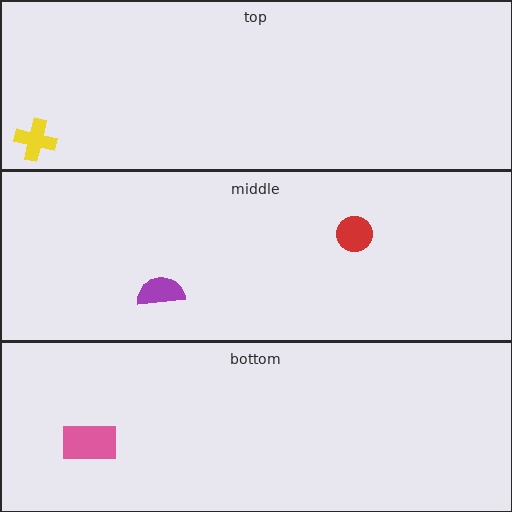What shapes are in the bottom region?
The pink rectangle.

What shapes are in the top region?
The yellow cross.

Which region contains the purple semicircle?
The middle region.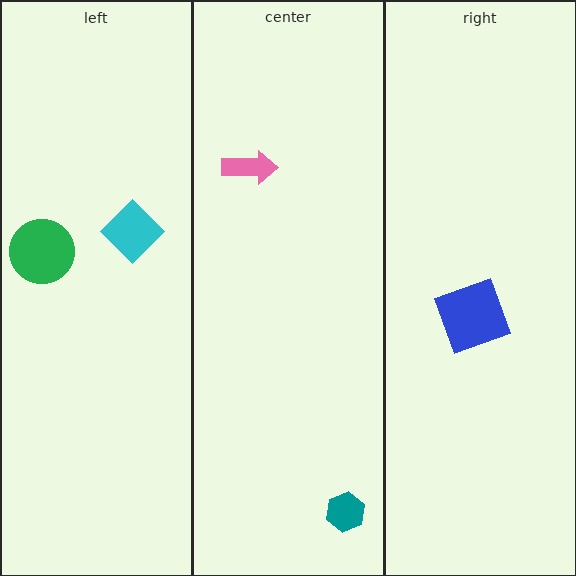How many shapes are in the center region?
2.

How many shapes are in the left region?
2.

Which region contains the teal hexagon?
The center region.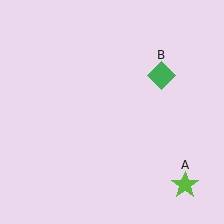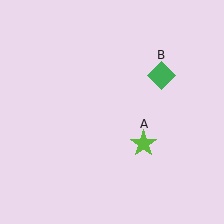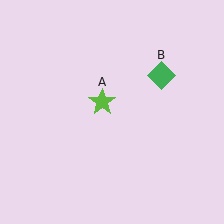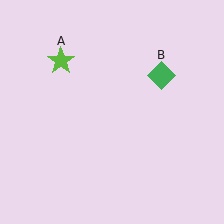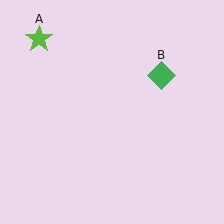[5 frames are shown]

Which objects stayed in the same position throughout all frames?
Green diamond (object B) remained stationary.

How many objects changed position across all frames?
1 object changed position: lime star (object A).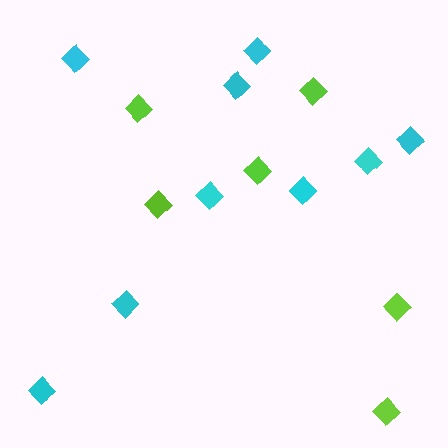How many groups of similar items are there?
There are 2 groups: one group of cyan diamonds (9) and one group of lime diamonds (6).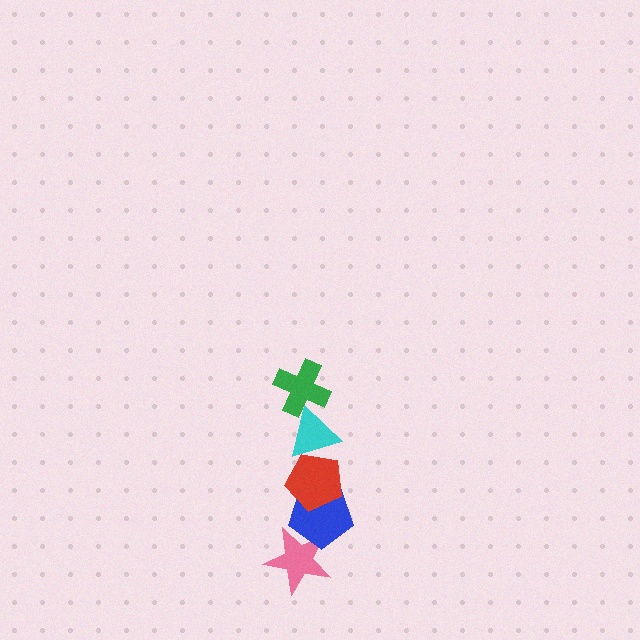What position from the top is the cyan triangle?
The cyan triangle is 2nd from the top.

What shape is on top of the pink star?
The blue pentagon is on top of the pink star.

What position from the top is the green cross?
The green cross is 1st from the top.